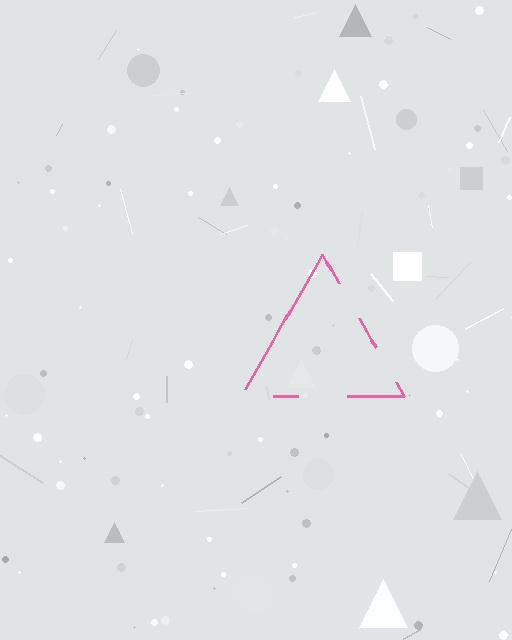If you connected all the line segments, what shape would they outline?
They would outline a triangle.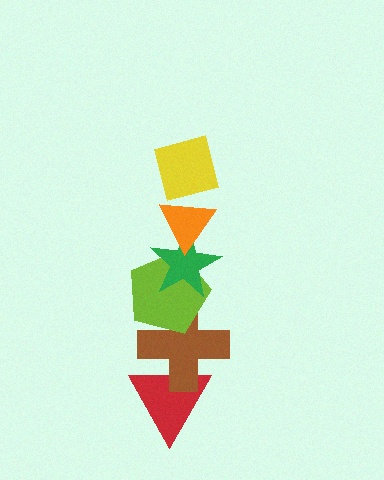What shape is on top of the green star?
The orange triangle is on top of the green star.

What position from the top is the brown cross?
The brown cross is 5th from the top.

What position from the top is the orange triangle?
The orange triangle is 2nd from the top.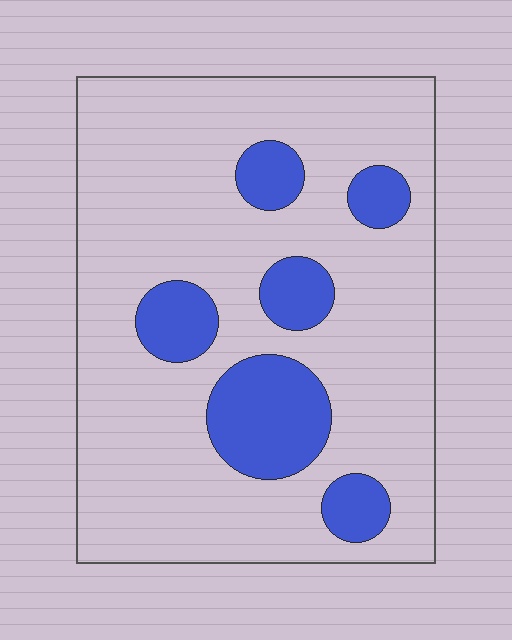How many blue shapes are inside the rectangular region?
6.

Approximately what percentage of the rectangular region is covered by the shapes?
Approximately 20%.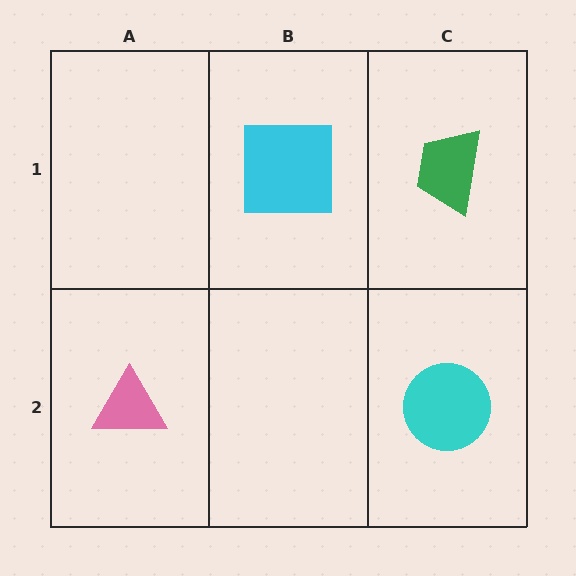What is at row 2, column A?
A pink triangle.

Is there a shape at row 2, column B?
No, that cell is empty.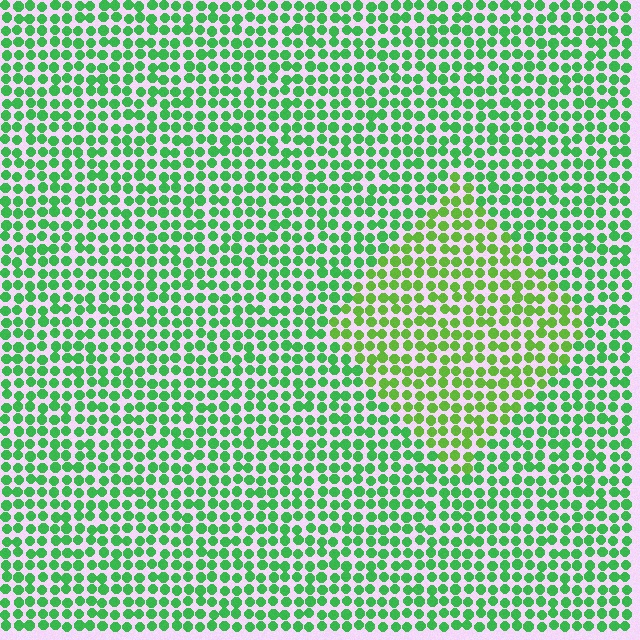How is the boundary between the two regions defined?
The boundary is defined purely by a slight shift in hue (about 29 degrees). Spacing, size, and orientation are identical on both sides.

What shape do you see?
I see a diamond.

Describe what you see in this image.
The image is filled with small green elements in a uniform arrangement. A diamond-shaped region is visible where the elements are tinted to a slightly different hue, forming a subtle color boundary.